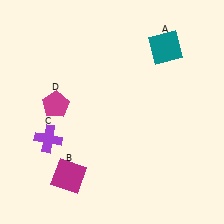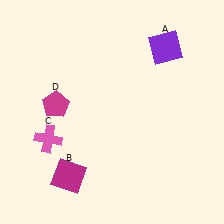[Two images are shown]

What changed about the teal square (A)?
In Image 1, A is teal. In Image 2, it changed to purple.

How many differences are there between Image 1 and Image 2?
There are 2 differences between the two images.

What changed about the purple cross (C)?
In Image 1, C is purple. In Image 2, it changed to pink.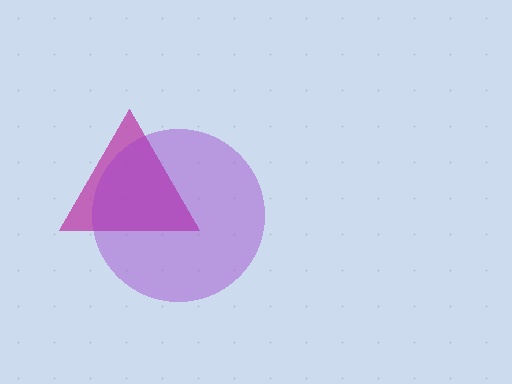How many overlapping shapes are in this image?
There are 2 overlapping shapes in the image.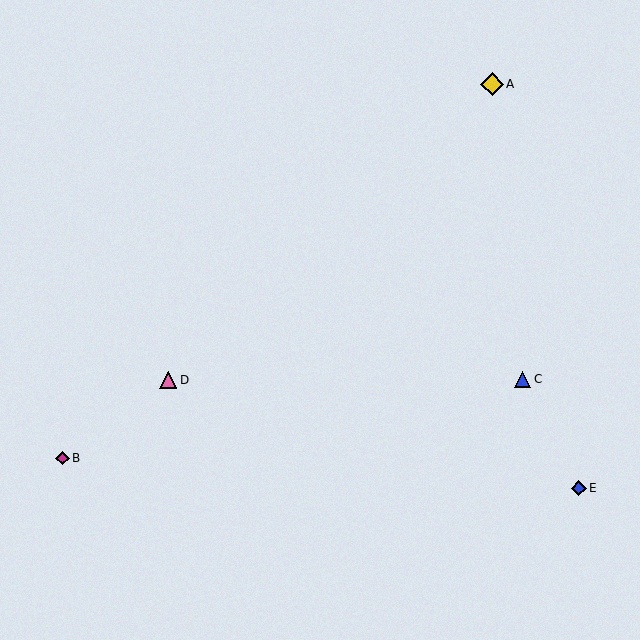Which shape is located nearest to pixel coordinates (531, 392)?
The blue triangle (labeled C) at (523, 379) is nearest to that location.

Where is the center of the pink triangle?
The center of the pink triangle is at (168, 380).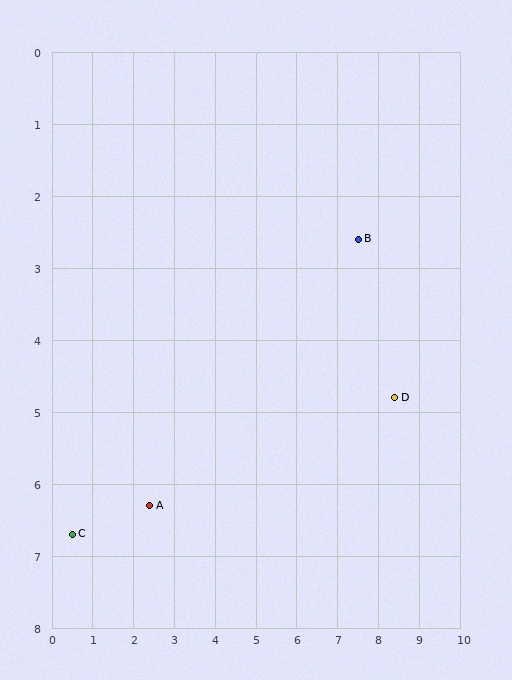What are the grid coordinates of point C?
Point C is at approximately (0.5, 6.7).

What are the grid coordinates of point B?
Point B is at approximately (7.5, 2.6).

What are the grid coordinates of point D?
Point D is at approximately (8.4, 4.8).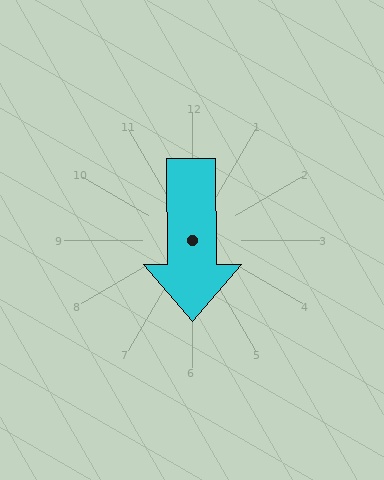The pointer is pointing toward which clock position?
Roughly 6 o'clock.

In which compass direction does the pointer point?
South.